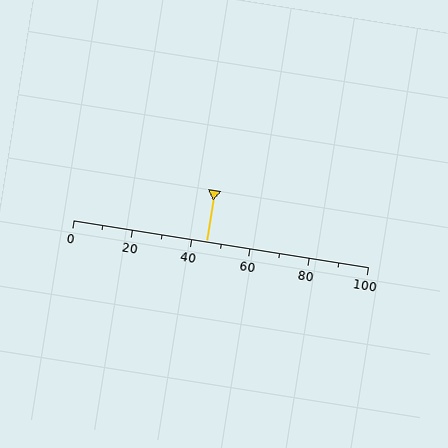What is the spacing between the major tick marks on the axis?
The major ticks are spaced 20 apart.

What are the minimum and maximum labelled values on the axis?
The axis runs from 0 to 100.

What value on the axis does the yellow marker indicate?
The marker indicates approximately 45.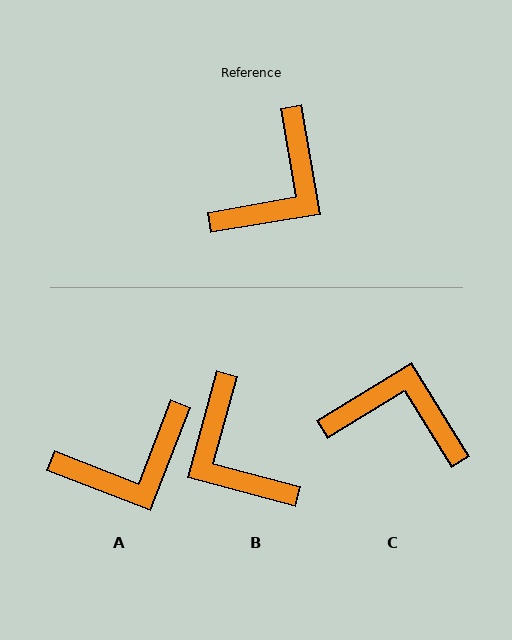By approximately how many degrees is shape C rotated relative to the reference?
Approximately 112 degrees counter-clockwise.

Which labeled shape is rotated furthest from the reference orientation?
B, about 115 degrees away.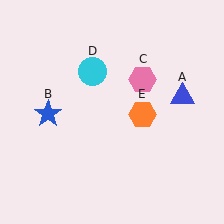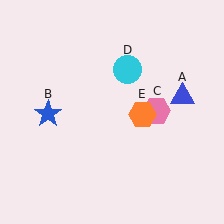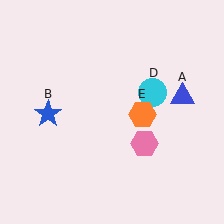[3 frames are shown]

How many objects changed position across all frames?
2 objects changed position: pink hexagon (object C), cyan circle (object D).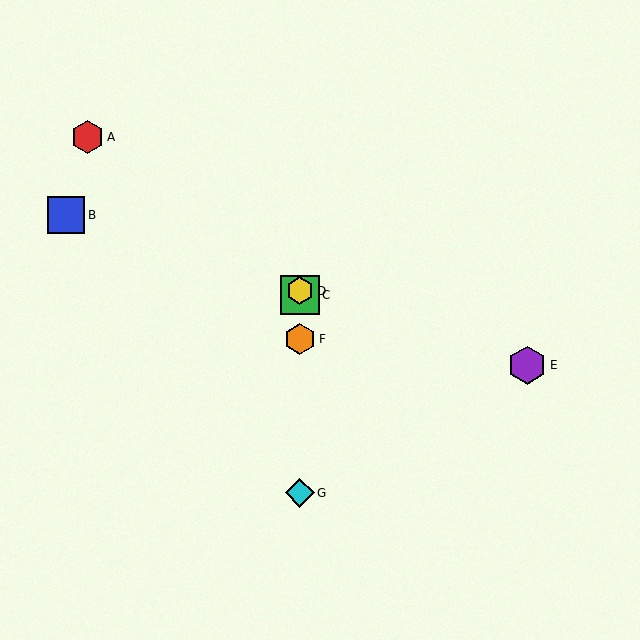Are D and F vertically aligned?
Yes, both are at x≈300.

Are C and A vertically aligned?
No, C is at x≈300 and A is at x≈88.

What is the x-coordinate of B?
Object B is at x≈66.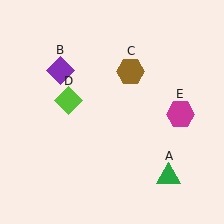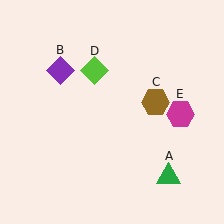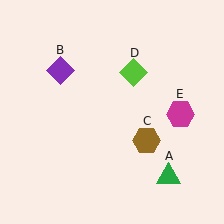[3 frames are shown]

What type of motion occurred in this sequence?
The brown hexagon (object C), lime diamond (object D) rotated clockwise around the center of the scene.